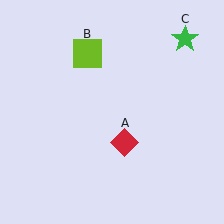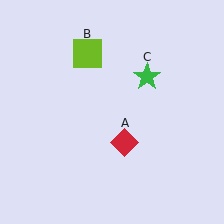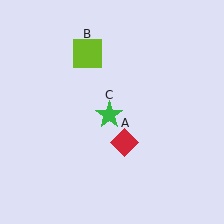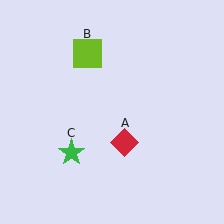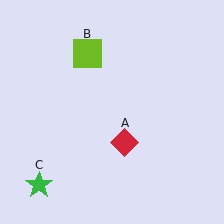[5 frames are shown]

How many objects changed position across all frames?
1 object changed position: green star (object C).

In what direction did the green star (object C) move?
The green star (object C) moved down and to the left.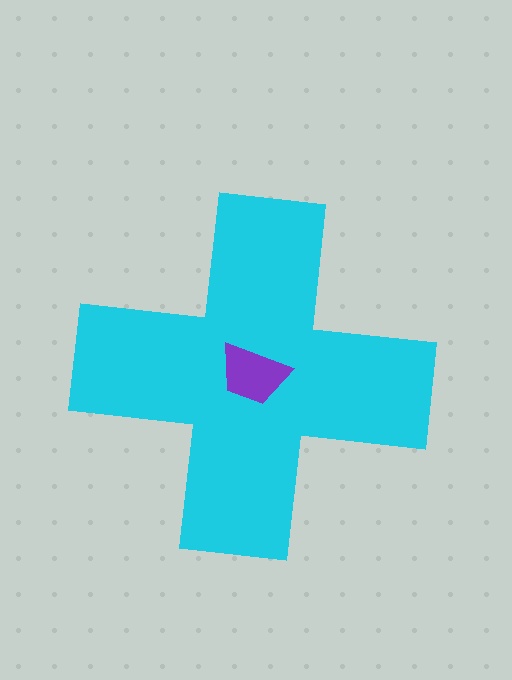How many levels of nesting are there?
2.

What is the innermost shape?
The purple trapezoid.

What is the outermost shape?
The cyan cross.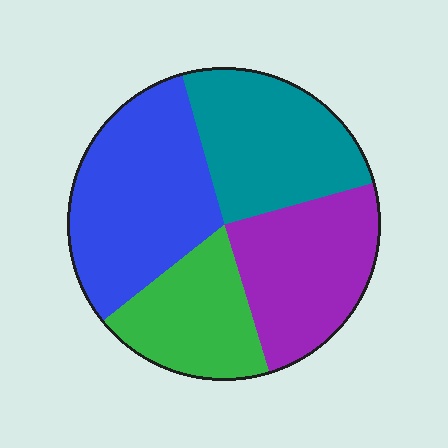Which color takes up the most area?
Blue, at roughly 30%.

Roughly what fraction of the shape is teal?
Teal covers 25% of the shape.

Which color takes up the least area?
Green, at roughly 20%.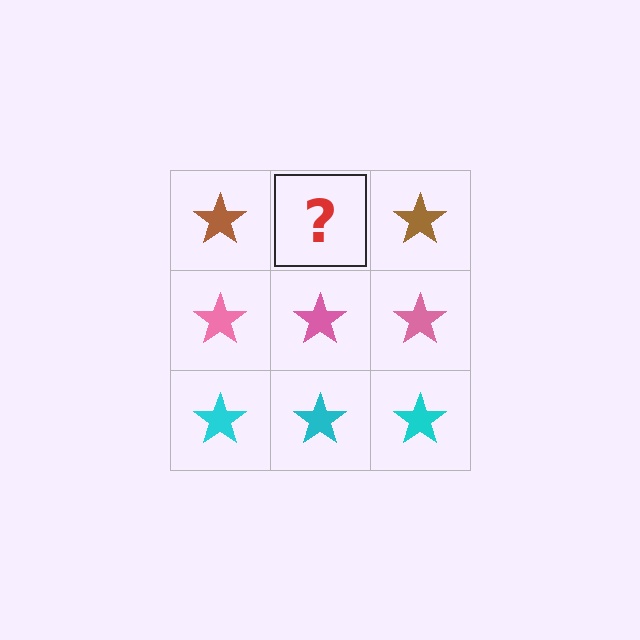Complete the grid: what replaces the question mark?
The question mark should be replaced with a brown star.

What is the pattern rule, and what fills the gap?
The rule is that each row has a consistent color. The gap should be filled with a brown star.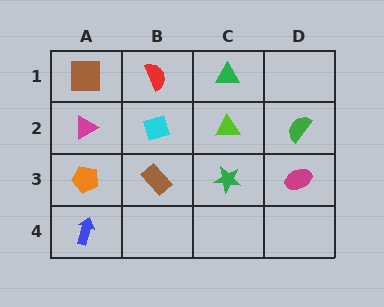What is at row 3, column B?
A brown rectangle.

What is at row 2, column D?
A green semicircle.